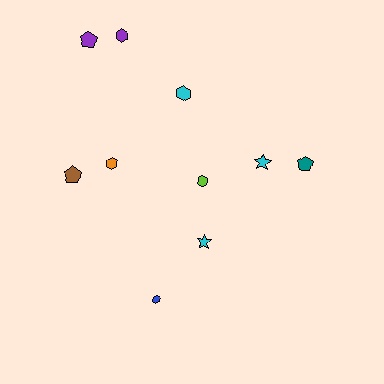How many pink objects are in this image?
There are no pink objects.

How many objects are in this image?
There are 10 objects.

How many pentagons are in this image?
There are 3 pentagons.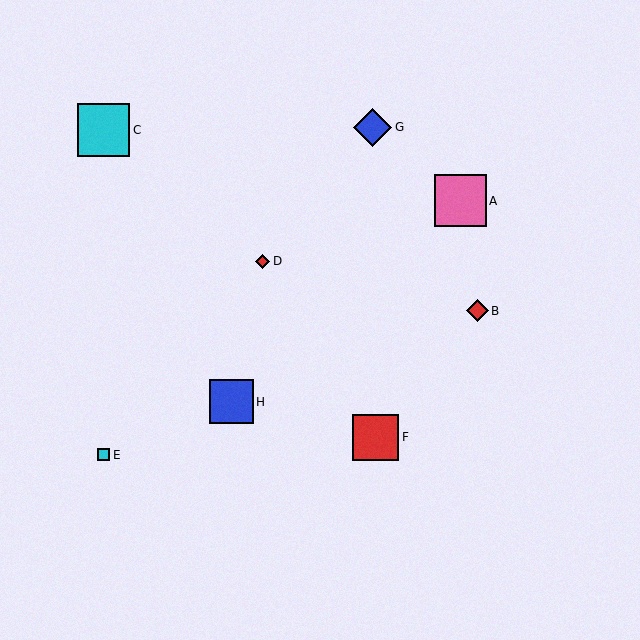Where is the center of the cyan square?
The center of the cyan square is at (104, 455).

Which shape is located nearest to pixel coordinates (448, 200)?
The pink square (labeled A) at (460, 201) is nearest to that location.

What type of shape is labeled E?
Shape E is a cyan square.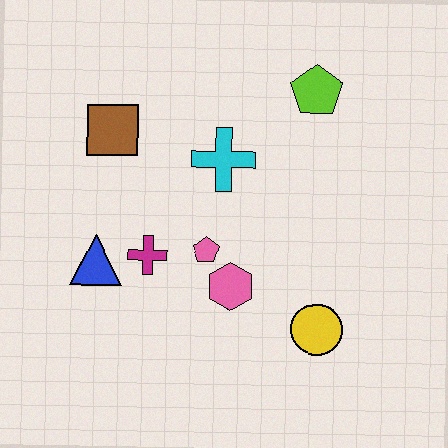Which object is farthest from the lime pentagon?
The blue triangle is farthest from the lime pentagon.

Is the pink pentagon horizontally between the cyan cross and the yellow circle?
No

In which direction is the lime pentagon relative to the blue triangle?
The lime pentagon is to the right of the blue triangle.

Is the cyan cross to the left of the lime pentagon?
Yes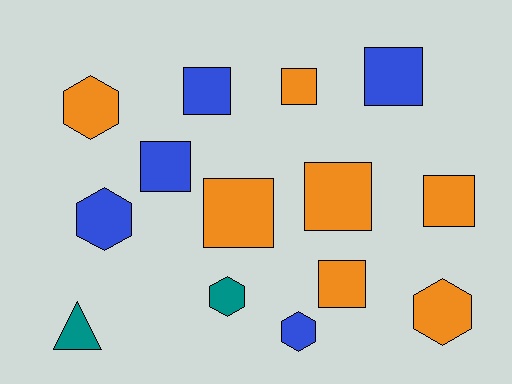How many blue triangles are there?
There are no blue triangles.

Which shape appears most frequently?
Square, with 8 objects.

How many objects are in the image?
There are 14 objects.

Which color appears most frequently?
Orange, with 7 objects.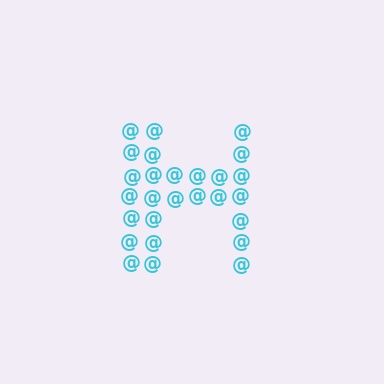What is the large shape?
The large shape is the letter H.